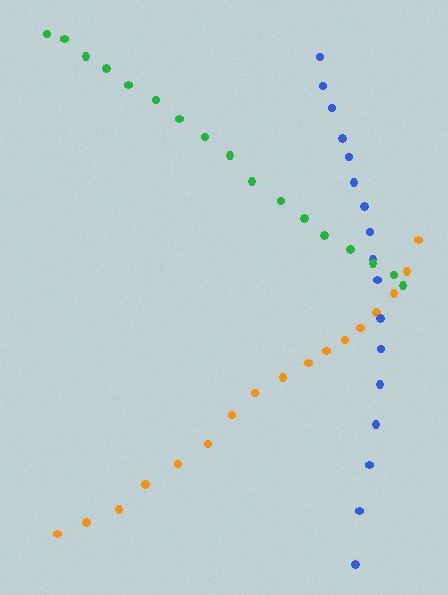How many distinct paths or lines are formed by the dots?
There are 3 distinct paths.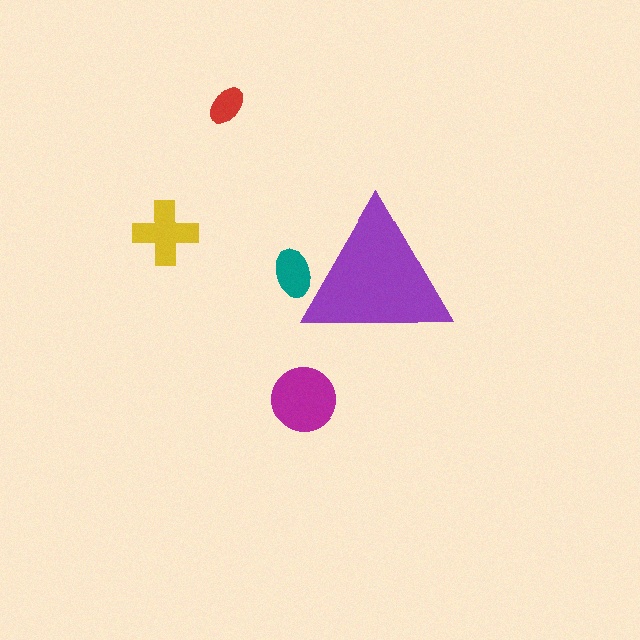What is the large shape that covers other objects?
A purple triangle.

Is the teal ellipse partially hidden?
Yes, the teal ellipse is partially hidden behind the purple triangle.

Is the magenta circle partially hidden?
No, the magenta circle is fully visible.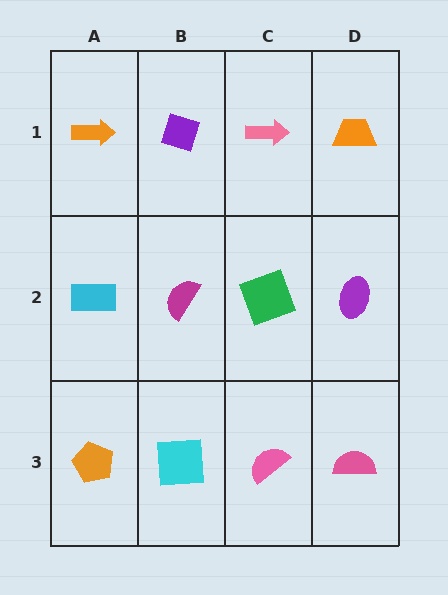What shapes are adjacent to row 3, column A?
A cyan rectangle (row 2, column A), a cyan square (row 3, column B).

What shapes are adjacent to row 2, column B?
A purple diamond (row 1, column B), a cyan square (row 3, column B), a cyan rectangle (row 2, column A), a green square (row 2, column C).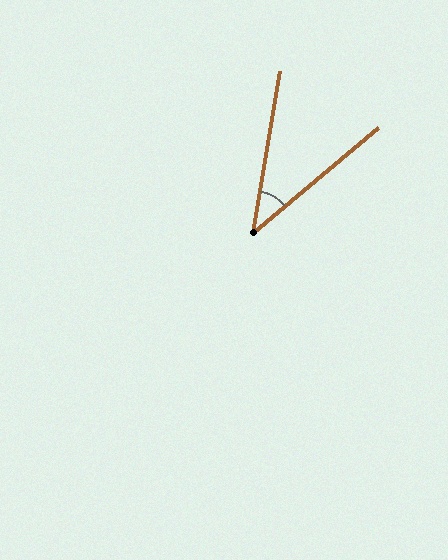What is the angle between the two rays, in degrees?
Approximately 41 degrees.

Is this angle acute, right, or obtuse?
It is acute.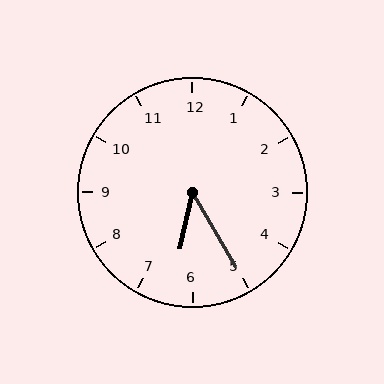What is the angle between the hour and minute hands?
Approximately 42 degrees.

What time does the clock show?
6:25.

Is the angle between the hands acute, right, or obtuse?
It is acute.